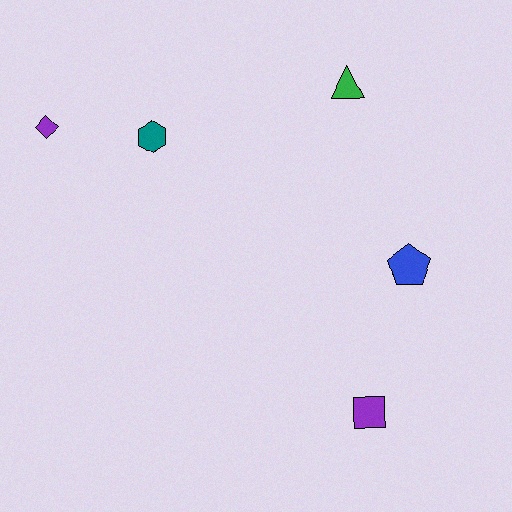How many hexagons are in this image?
There is 1 hexagon.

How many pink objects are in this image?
There are no pink objects.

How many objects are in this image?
There are 5 objects.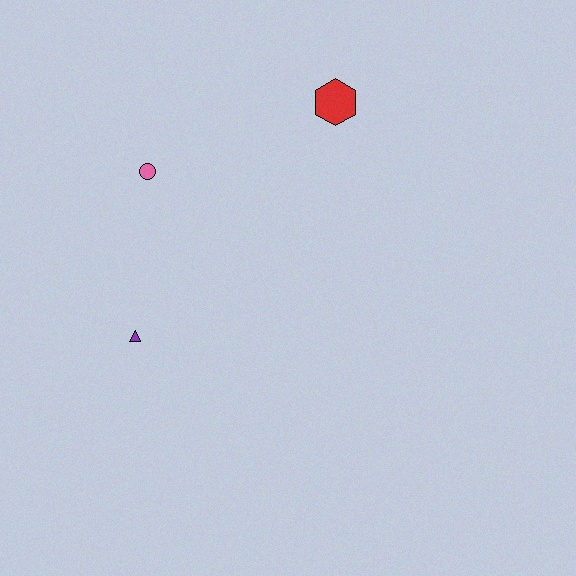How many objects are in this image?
There are 3 objects.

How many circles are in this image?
There is 1 circle.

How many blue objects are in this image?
There are no blue objects.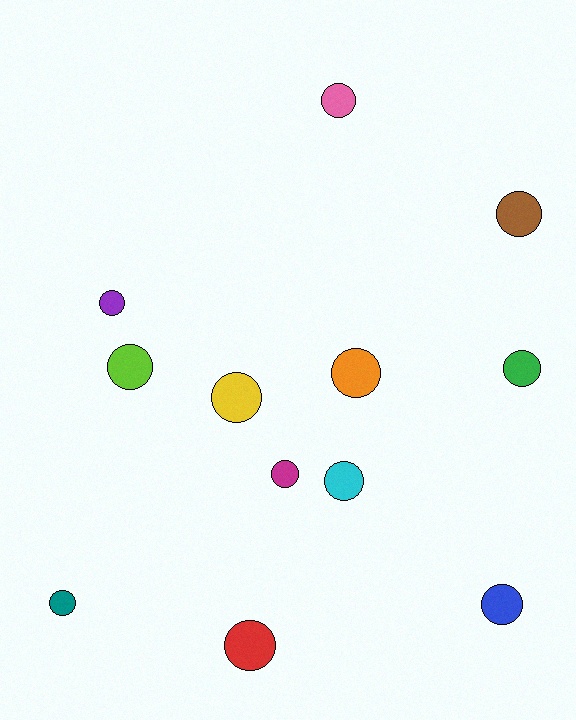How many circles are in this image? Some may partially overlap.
There are 12 circles.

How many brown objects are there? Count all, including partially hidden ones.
There is 1 brown object.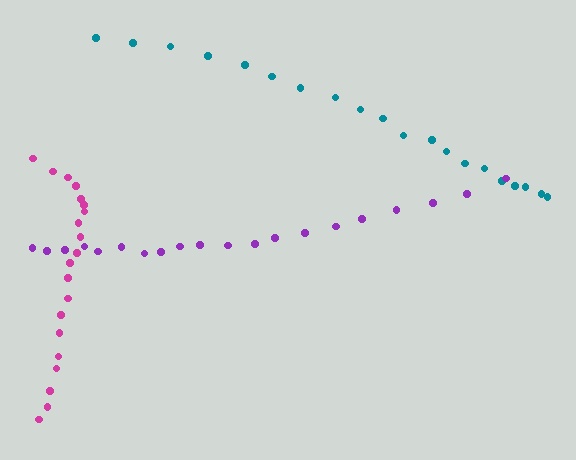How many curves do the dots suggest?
There are 3 distinct paths.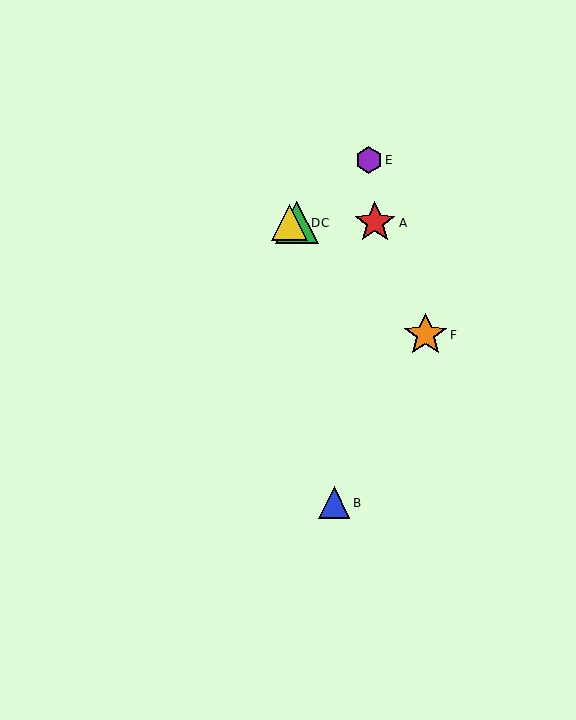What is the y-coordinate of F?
Object F is at y≈335.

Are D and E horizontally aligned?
No, D is at y≈223 and E is at y≈160.